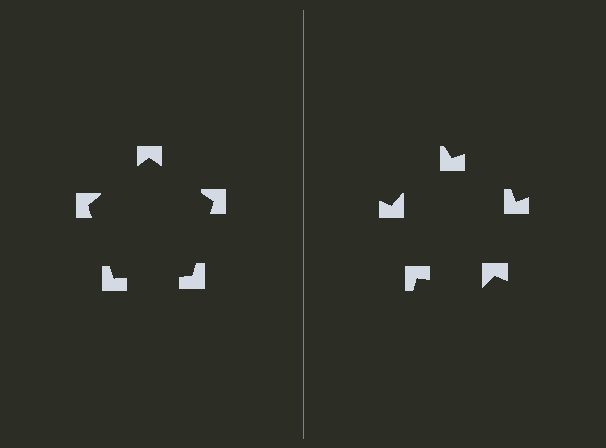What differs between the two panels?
The notched squares are positioned identically on both sides; only the wedge orientations differ. On the left they align to a pentagon; on the right they are misaligned.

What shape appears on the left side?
An illusory pentagon.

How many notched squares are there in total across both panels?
10 — 5 on each side.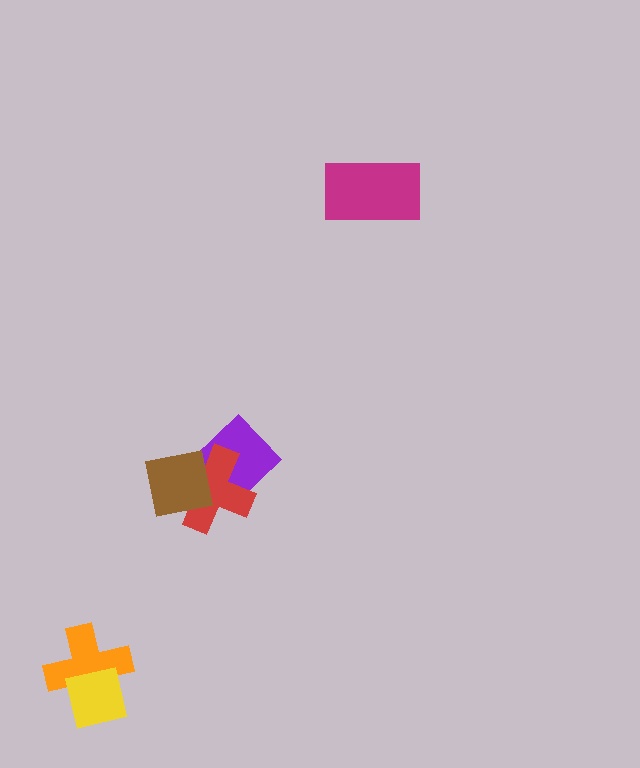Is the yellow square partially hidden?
No, no other shape covers it.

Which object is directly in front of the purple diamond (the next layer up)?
The red cross is directly in front of the purple diamond.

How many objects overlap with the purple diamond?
2 objects overlap with the purple diamond.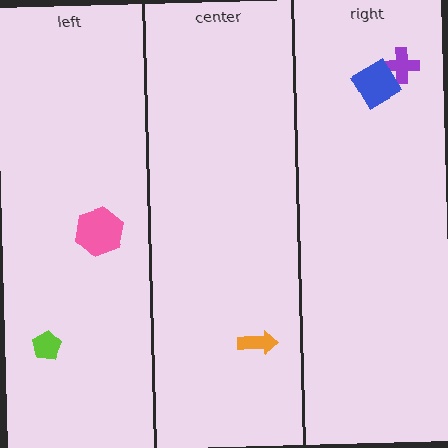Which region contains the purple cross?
The right region.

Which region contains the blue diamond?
The right region.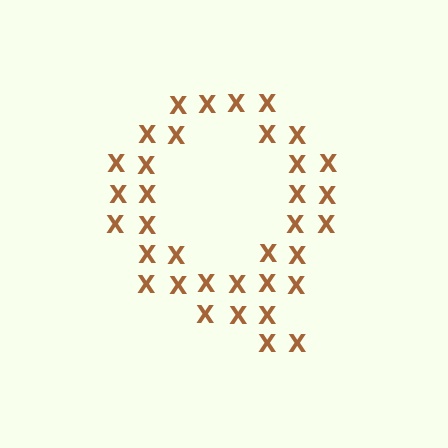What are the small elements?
The small elements are letter X's.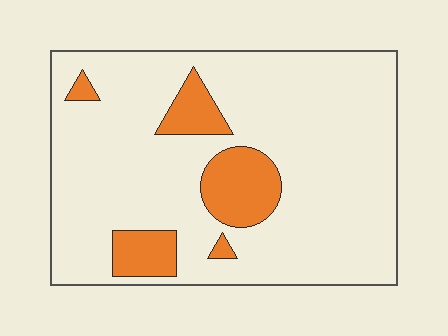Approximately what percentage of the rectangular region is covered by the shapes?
Approximately 15%.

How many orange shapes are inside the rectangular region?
5.